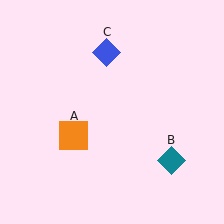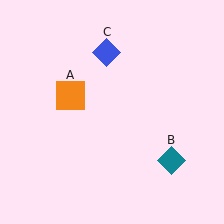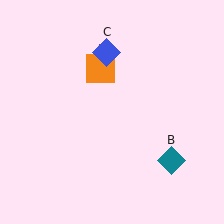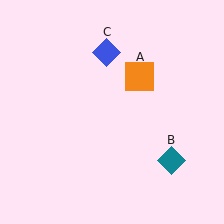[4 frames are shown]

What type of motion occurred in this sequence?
The orange square (object A) rotated clockwise around the center of the scene.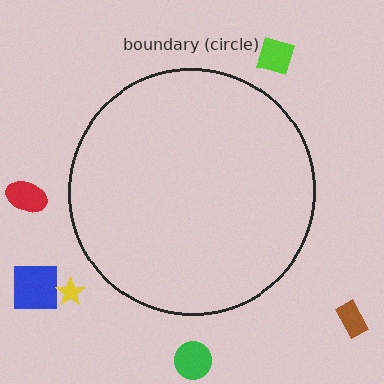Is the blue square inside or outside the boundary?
Outside.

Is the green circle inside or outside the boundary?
Outside.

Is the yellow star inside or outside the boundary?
Outside.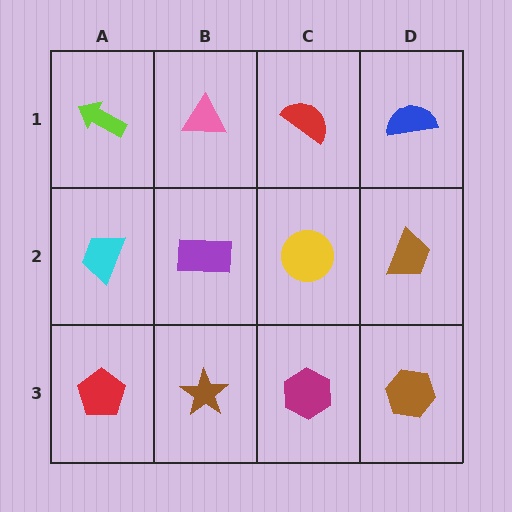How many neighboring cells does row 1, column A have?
2.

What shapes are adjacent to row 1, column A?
A cyan trapezoid (row 2, column A), a pink triangle (row 1, column B).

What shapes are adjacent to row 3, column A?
A cyan trapezoid (row 2, column A), a brown star (row 3, column B).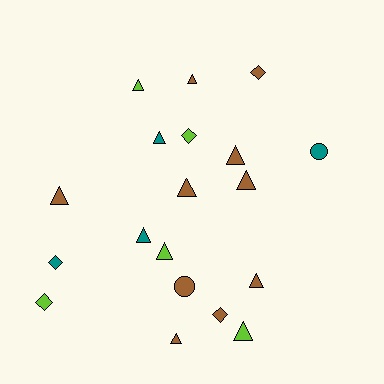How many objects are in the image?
There are 19 objects.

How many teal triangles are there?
There are 2 teal triangles.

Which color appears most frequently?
Brown, with 10 objects.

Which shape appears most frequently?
Triangle, with 12 objects.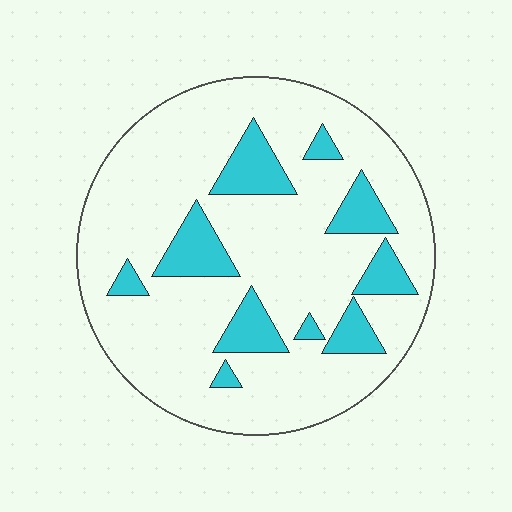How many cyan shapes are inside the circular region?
10.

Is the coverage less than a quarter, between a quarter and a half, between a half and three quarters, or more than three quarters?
Less than a quarter.